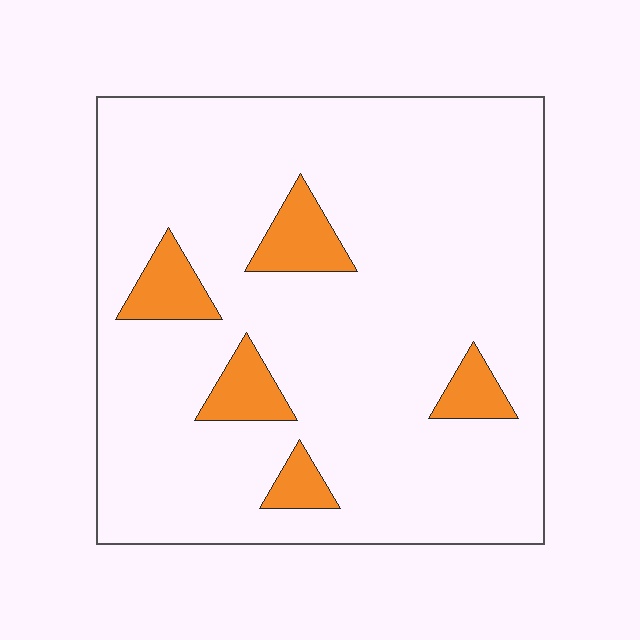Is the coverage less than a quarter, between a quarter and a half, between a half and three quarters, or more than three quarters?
Less than a quarter.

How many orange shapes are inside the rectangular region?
5.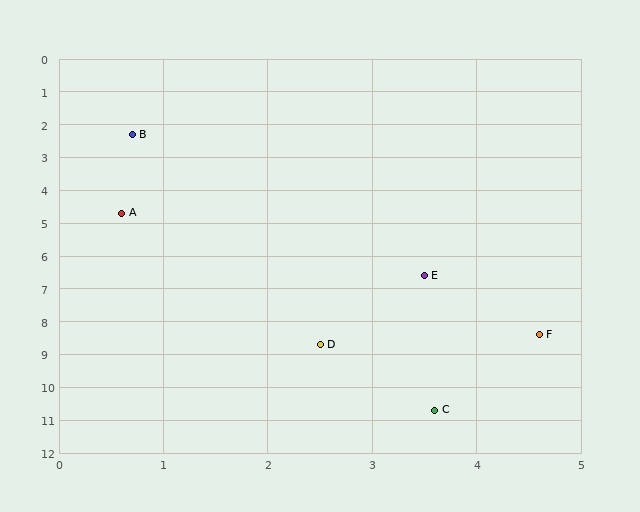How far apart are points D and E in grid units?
Points D and E are about 2.3 grid units apart.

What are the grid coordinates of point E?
Point E is at approximately (3.5, 6.6).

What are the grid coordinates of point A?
Point A is at approximately (0.6, 4.7).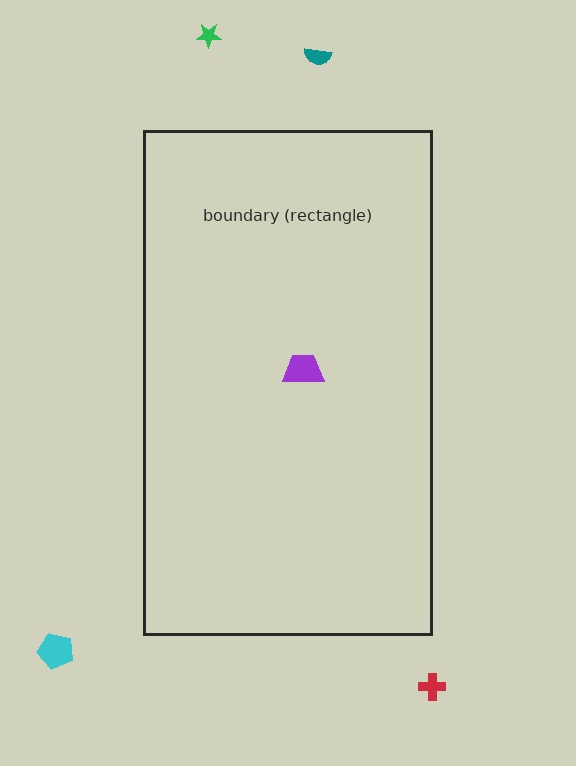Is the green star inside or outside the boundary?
Outside.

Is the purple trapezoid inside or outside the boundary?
Inside.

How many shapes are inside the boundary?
1 inside, 4 outside.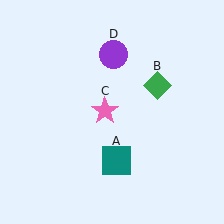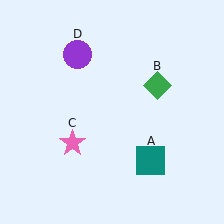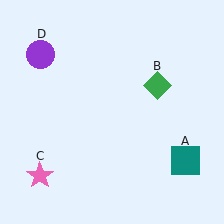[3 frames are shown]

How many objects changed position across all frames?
3 objects changed position: teal square (object A), pink star (object C), purple circle (object D).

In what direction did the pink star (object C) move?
The pink star (object C) moved down and to the left.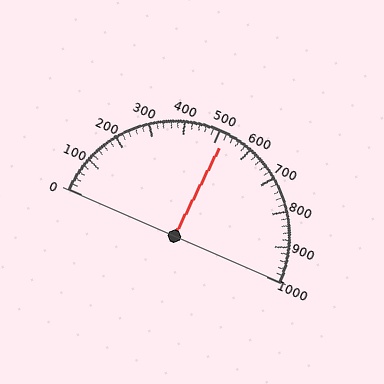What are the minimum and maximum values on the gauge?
The gauge ranges from 0 to 1000.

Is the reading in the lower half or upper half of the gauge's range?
The reading is in the upper half of the range (0 to 1000).